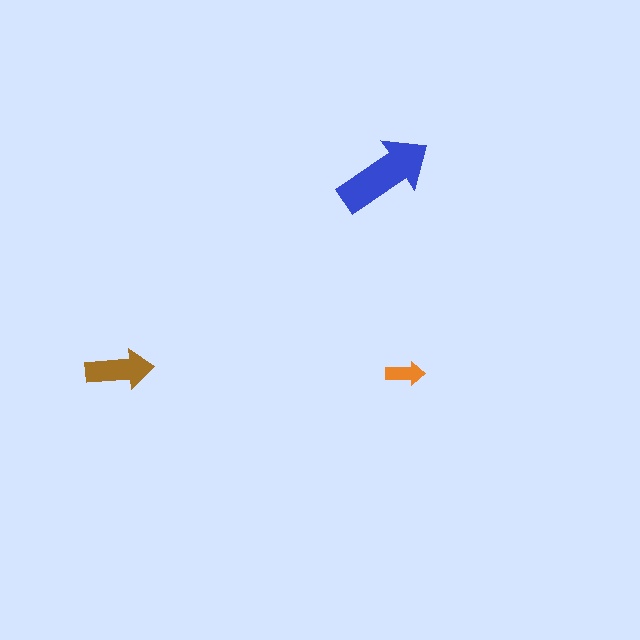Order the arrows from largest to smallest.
the blue one, the brown one, the orange one.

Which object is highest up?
The blue arrow is topmost.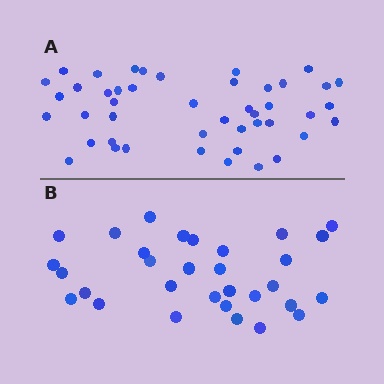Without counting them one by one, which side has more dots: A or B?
Region A (the top region) has more dots.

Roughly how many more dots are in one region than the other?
Region A has approximately 15 more dots than region B.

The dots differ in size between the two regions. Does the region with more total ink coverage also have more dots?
No. Region B has more total ink coverage because its dots are larger, but region A actually contains more individual dots. Total area can be misleading — the number of items is what matters here.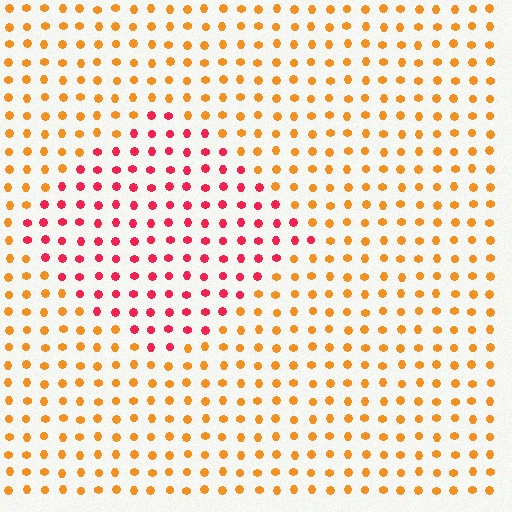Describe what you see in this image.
The image is filled with small orange elements in a uniform arrangement. A diamond-shaped region is visible where the elements are tinted to a slightly different hue, forming a subtle color boundary.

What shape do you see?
I see a diamond.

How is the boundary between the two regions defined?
The boundary is defined purely by a slight shift in hue (about 46 degrees). Spacing, size, and orientation are identical on both sides.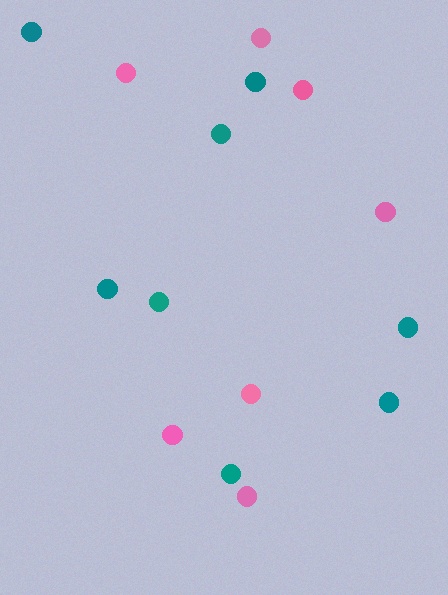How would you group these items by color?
There are 2 groups: one group of teal circles (8) and one group of pink circles (7).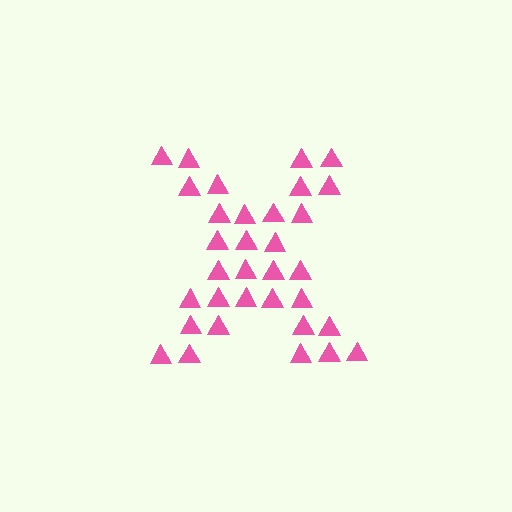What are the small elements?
The small elements are triangles.